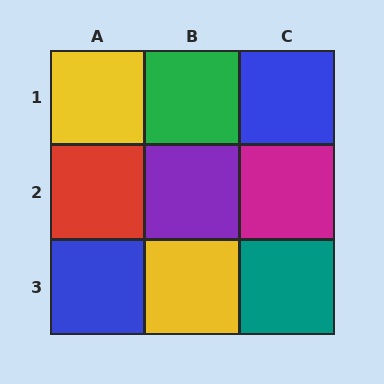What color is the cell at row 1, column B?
Green.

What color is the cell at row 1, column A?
Yellow.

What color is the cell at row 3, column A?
Blue.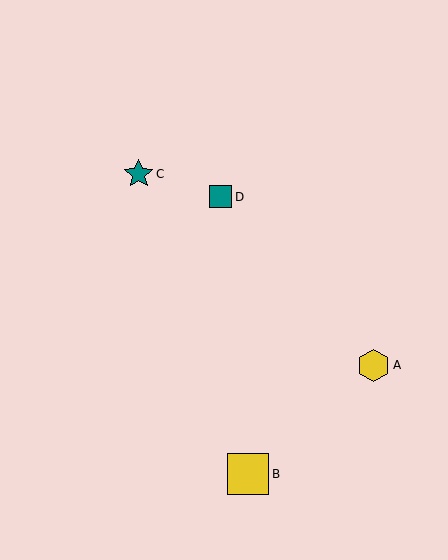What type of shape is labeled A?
Shape A is a yellow hexagon.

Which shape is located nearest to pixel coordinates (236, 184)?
The teal square (labeled D) at (221, 197) is nearest to that location.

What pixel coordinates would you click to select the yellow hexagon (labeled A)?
Click at (373, 365) to select the yellow hexagon A.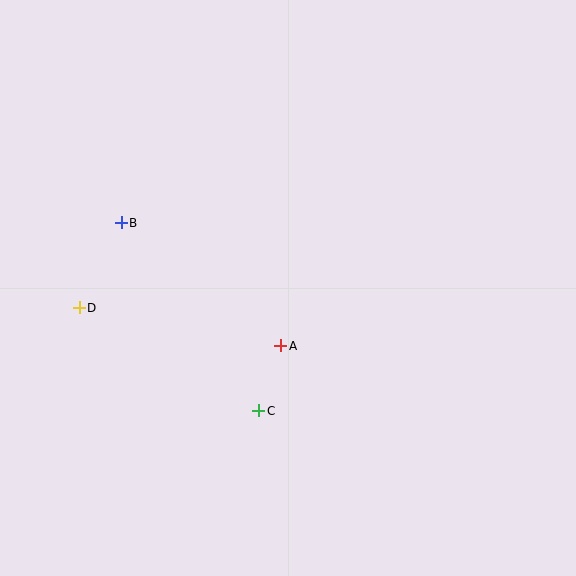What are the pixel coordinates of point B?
Point B is at (121, 223).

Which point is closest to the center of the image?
Point A at (281, 346) is closest to the center.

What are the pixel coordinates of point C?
Point C is at (259, 411).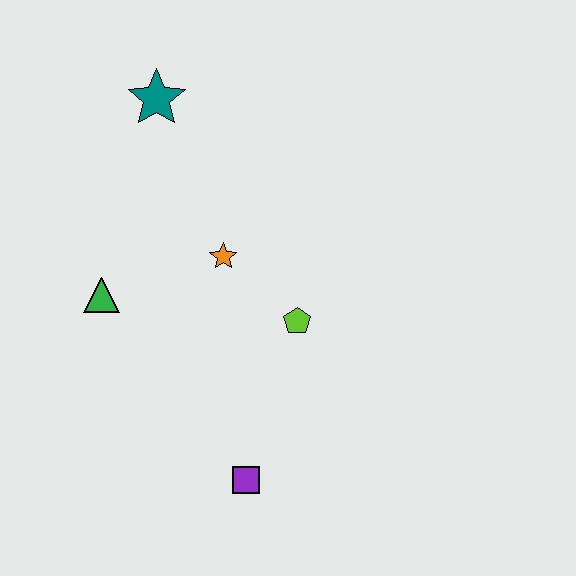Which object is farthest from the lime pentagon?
The teal star is farthest from the lime pentagon.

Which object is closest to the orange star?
The lime pentagon is closest to the orange star.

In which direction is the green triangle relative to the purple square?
The green triangle is above the purple square.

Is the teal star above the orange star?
Yes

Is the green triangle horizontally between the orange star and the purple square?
No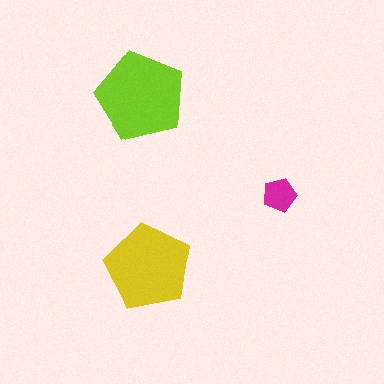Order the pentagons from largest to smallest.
the lime one, the yellow one, the magenta one.